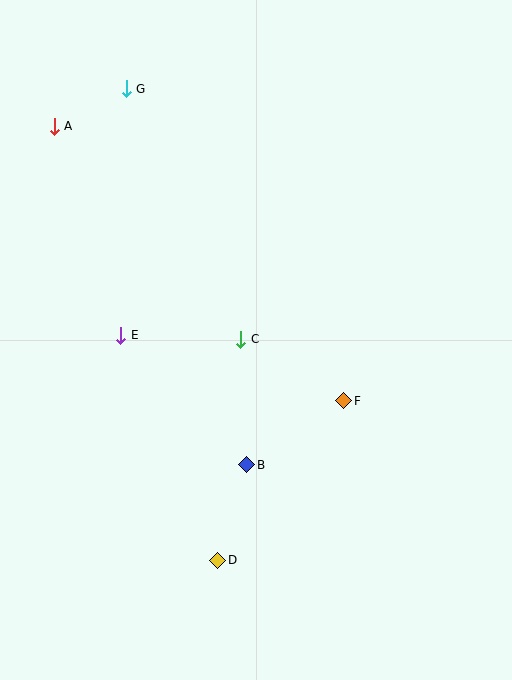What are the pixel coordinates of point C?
Point C is at (241, 339).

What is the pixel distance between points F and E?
The distance between F and E is 233 pixels.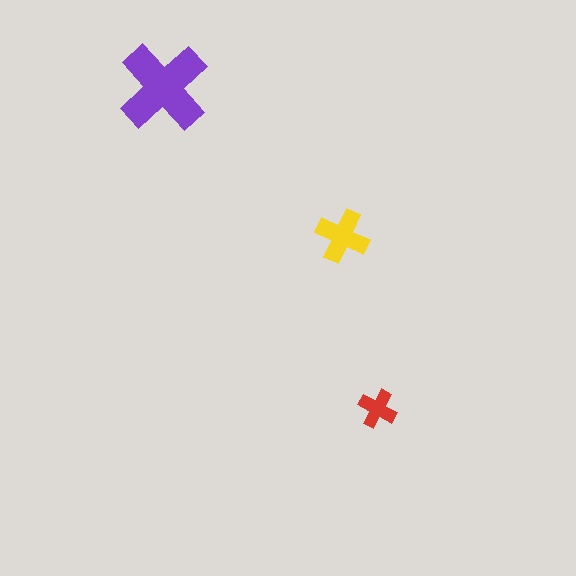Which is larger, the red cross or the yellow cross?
The yellow one.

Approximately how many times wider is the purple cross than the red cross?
About 2.5 times wider.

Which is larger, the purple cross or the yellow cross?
The purple one.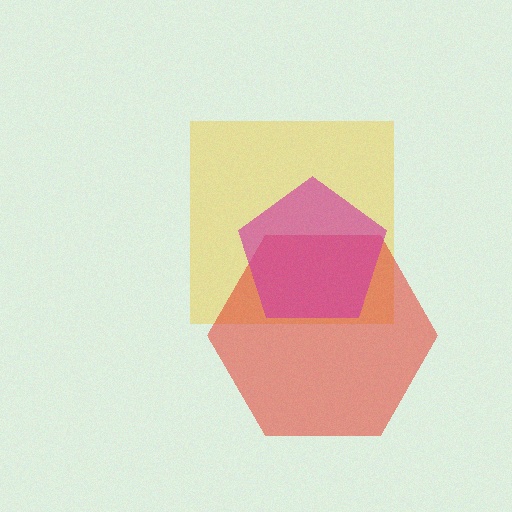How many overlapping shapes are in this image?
There are 3 overlapping shapes in the image.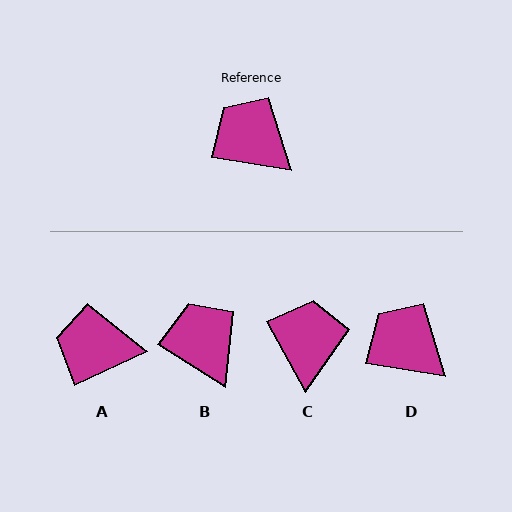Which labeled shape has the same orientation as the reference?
D.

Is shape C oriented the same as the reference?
No, it is off by about 52 degrees.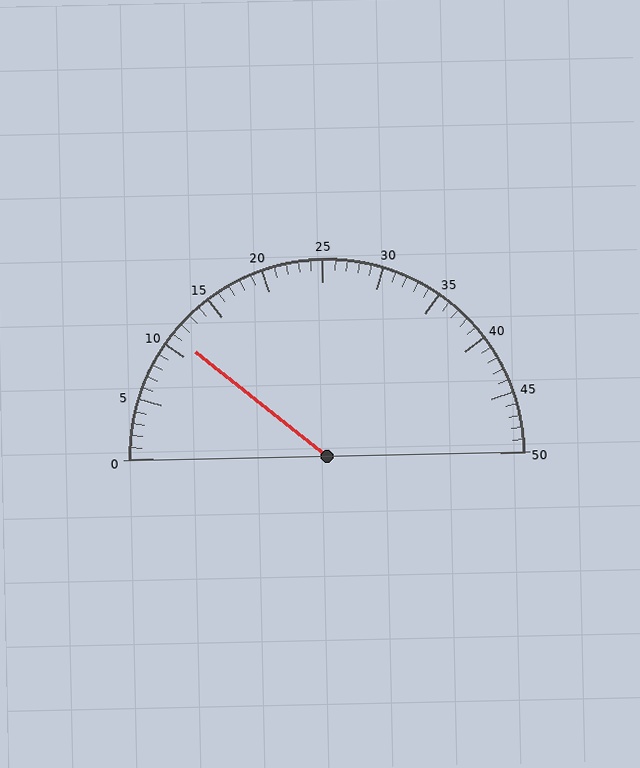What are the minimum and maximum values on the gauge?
The gauge ranges from 0 to 50.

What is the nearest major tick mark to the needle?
The nearest major tick mark is 10.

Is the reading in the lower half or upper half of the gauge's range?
The reading is in the lower half of the range (0 to 50).